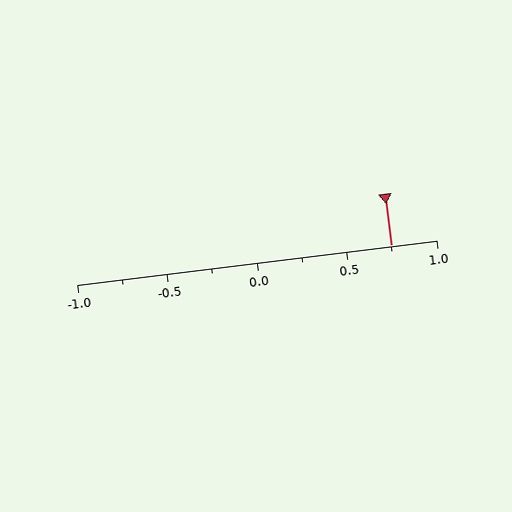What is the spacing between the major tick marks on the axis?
The major ticks are spaced 0.5 apart.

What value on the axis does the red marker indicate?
The marker indicates approximately 0.75.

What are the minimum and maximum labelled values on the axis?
The axis runs from -1.0 to 1.0.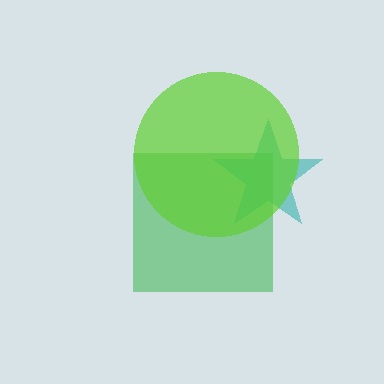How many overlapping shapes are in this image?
There are 3 overlapping shapes in the image.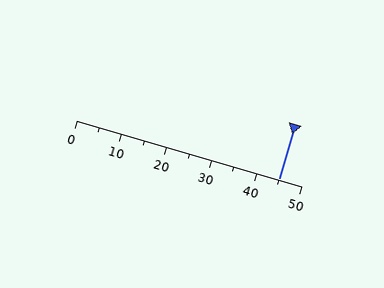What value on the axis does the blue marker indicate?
The marker indicates approximately 45.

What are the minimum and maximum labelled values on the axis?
The axis runs from 0 to 50.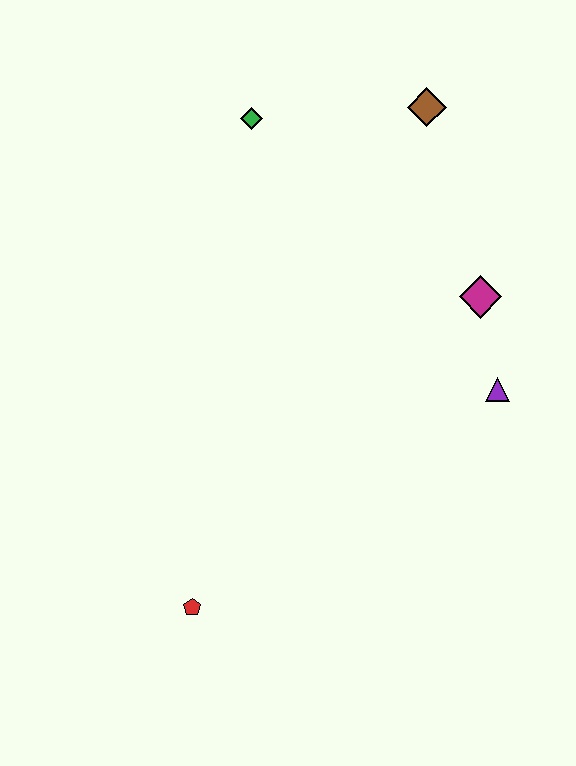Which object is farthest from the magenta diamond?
The red pentagon is farthest from the magenta diamond.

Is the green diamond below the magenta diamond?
No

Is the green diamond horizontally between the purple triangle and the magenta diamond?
No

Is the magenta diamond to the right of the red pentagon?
Yes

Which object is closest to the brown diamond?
The green diamond is closest to the brown diamond.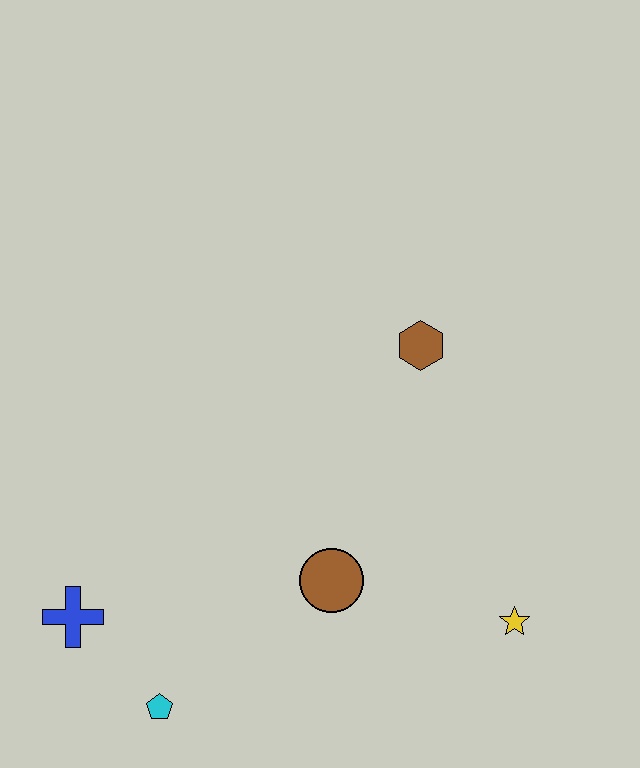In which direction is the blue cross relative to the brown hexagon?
The blue cross is to the left of the brown hexagon.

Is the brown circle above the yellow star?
Yes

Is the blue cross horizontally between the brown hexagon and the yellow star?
No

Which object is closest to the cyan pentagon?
The blue cross is closest to the cyan pentagon.